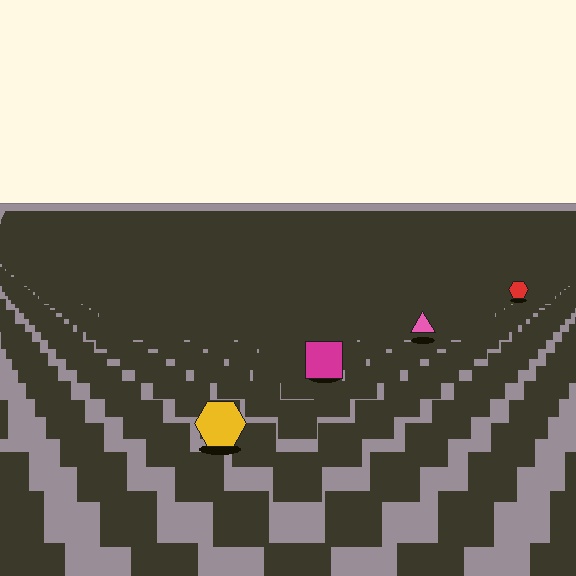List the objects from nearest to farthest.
From nearest to farthest: the yellow hexagon, the magenta square, the pink triangle, the red hexagon.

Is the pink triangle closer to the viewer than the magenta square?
No. The magenta square is closer — you can tell from the texture gradient: the ground texture is coarser near it.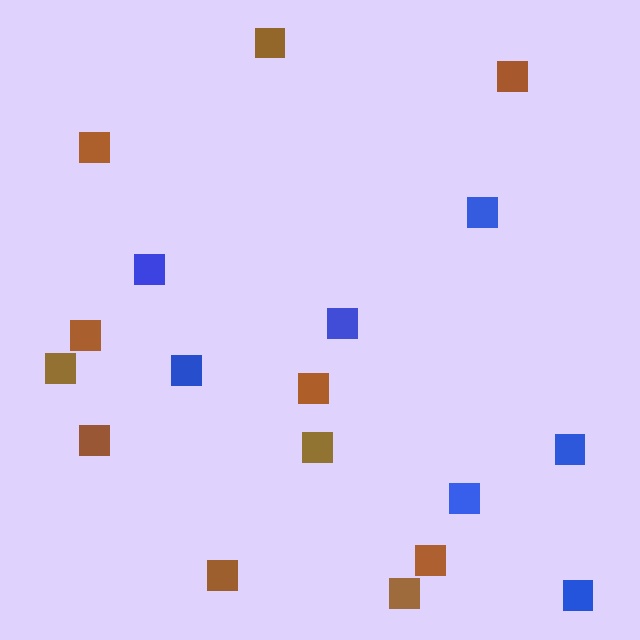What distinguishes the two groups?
There are 2 groups: one group of blue squares (7) and one group of brown squares (11).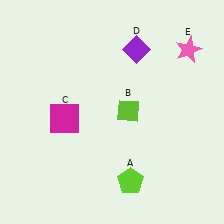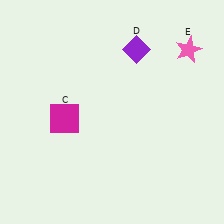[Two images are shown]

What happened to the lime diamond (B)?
The lime diamond (B) was removed in Image 2. It was in the top-right area of Image 1.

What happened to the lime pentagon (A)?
The lime pentagon (A) was removed in Image 2. It was in the bottom-right area of Image 1.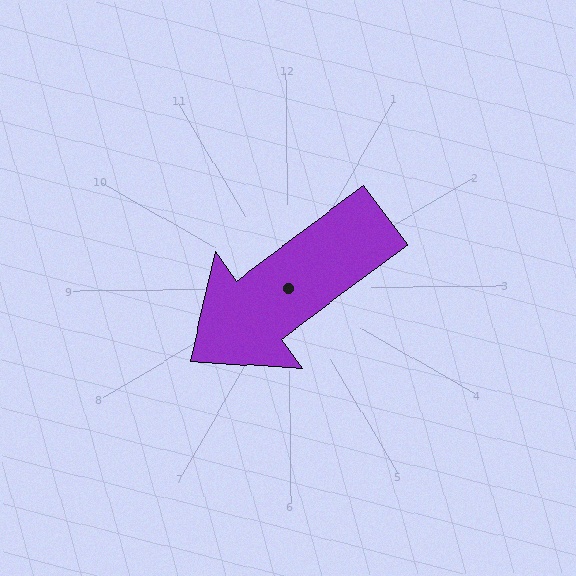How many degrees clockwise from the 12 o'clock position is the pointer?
Approximately 234 degrees.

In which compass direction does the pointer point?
Southwest.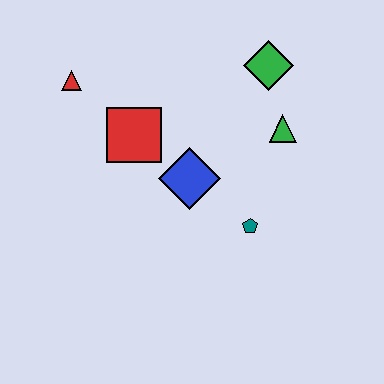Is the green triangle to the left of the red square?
No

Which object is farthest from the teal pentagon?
The red triangle is farthest from the teal pentagon.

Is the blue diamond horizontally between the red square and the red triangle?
No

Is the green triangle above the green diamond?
No